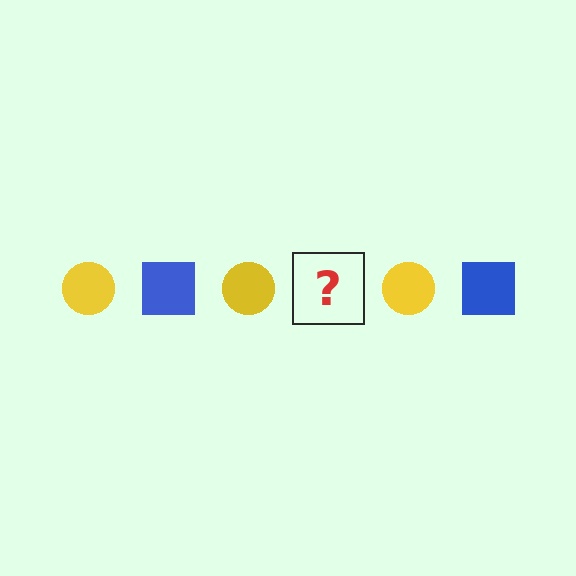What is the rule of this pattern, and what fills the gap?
The rule is that the pattern alternates between yellow circle and blue square. The gap should be filled with a blue square.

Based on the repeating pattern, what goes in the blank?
The blank should be a blue square.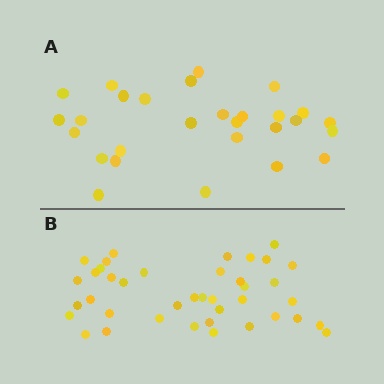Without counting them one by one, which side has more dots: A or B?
Region B (the bottom region) has more dots.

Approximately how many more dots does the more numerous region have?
Region B has roughly 12 or so more dots than region A.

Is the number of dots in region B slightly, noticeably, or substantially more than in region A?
Region B has noticeably more, but not dramatically so. The ratio is roughly 1.4 to 1.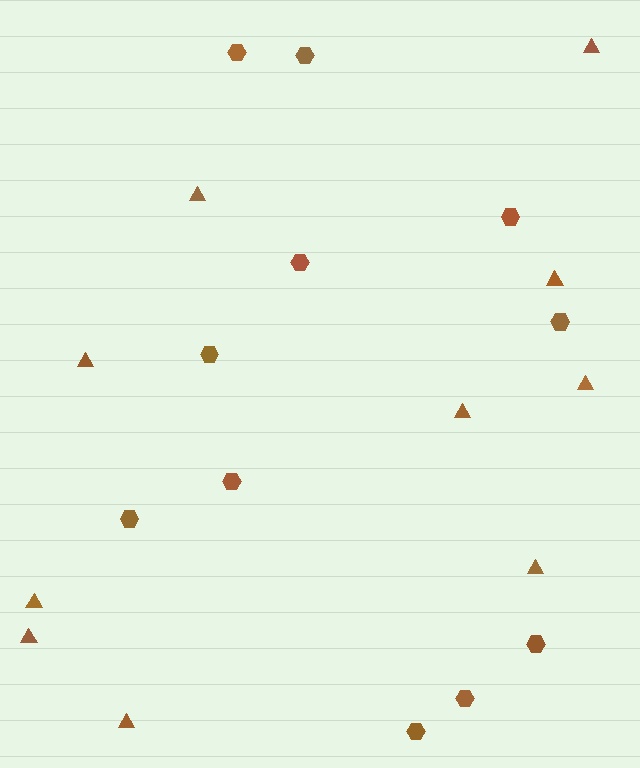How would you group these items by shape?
There are 2 groups: one group of hexagons (11) and one group of triangles (10).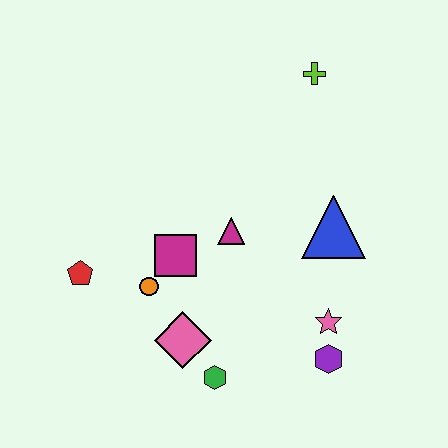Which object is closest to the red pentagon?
The orange circle is closest to the red pentagon.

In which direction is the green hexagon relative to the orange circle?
The green hexagon is below the orange circle.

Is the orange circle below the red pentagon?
Yes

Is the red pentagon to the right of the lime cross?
No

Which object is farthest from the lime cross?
The green hexagon is farthest from the lime cross.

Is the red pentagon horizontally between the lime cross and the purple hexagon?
No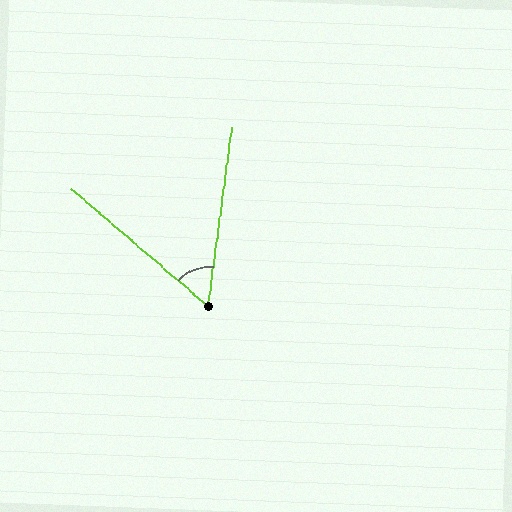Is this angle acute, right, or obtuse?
It is acute.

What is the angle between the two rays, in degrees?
Approximately 57 degrees.